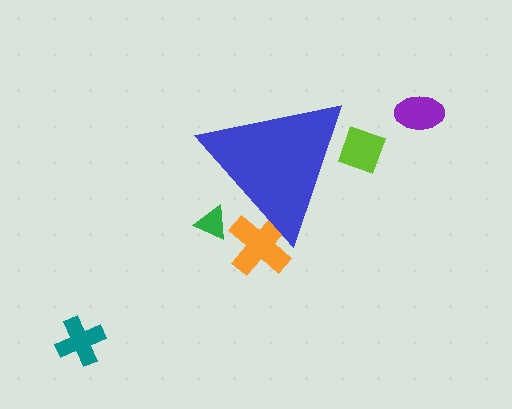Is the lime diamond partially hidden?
Yes, the lime diamond is partially hidden behind the blue triangle.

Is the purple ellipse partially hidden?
No, the purple ellipse is fully visible.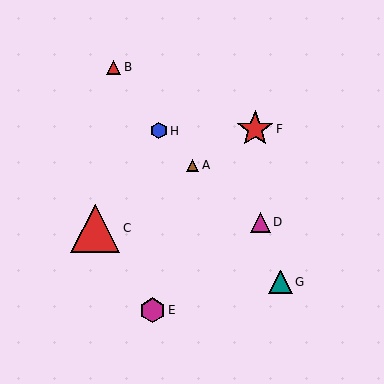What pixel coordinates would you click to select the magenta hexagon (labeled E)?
Click at (153, 310) to select the magenta hexagon E.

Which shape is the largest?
The red triangle (labeled C) is the largest.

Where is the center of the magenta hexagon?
The center of the magenta hexagon is at (153, 310).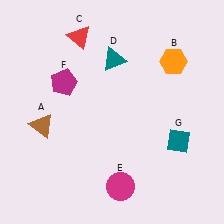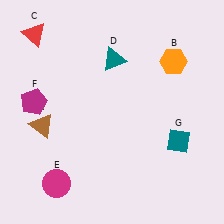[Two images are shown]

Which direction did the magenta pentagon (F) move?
The magenta pentagon (F) moved left.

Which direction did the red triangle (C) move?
The red triangle (C) moved left.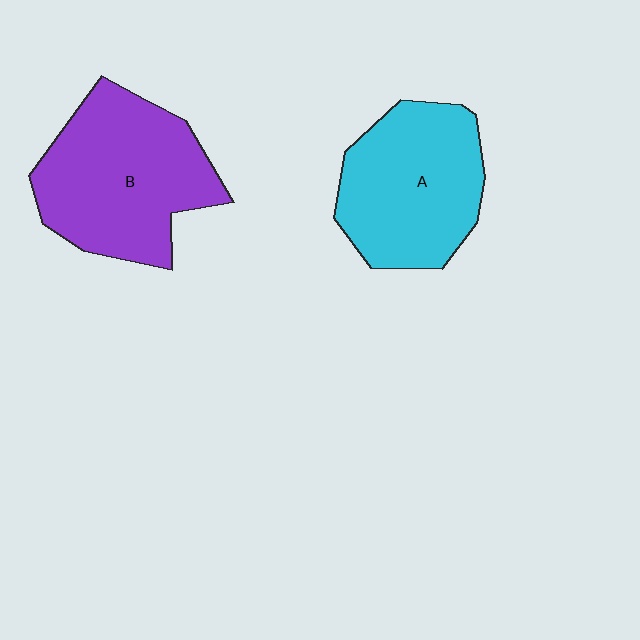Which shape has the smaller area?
Shape A (cyan).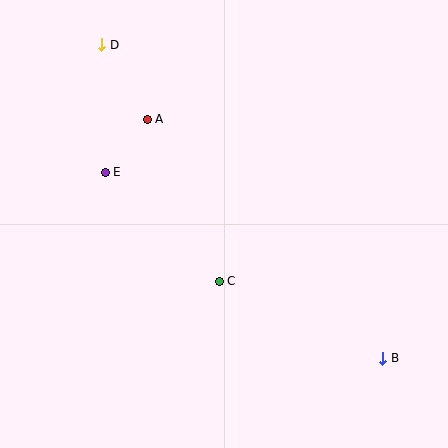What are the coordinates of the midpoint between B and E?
The midpoint between B and E is at (244, 265).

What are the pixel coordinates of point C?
Point C is at (219, 281).